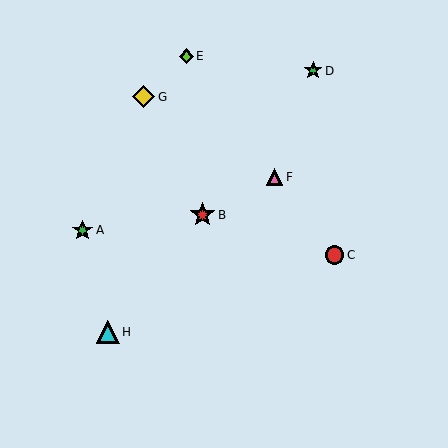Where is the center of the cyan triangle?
The center of the cyan triangle is at (108, 332).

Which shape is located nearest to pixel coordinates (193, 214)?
The red star (labeled B) at (203, 215) is nearest to that location.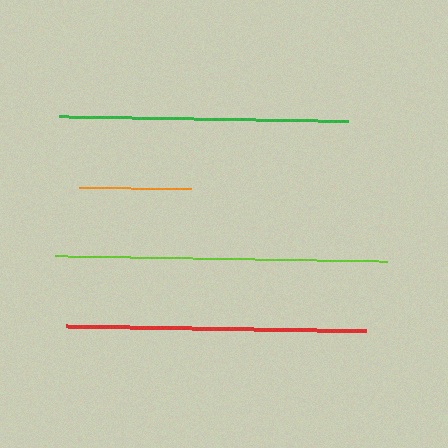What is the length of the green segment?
The green segment is approximately 289 pixels long.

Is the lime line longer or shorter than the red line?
The lime line is longer than the red line.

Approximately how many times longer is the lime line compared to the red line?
The lime line is approximately 1.1 times the length of the red line.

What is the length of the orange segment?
The orange segment is approximately 112 pixels long.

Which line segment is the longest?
The lime line is the longest at approximately 332 pixels.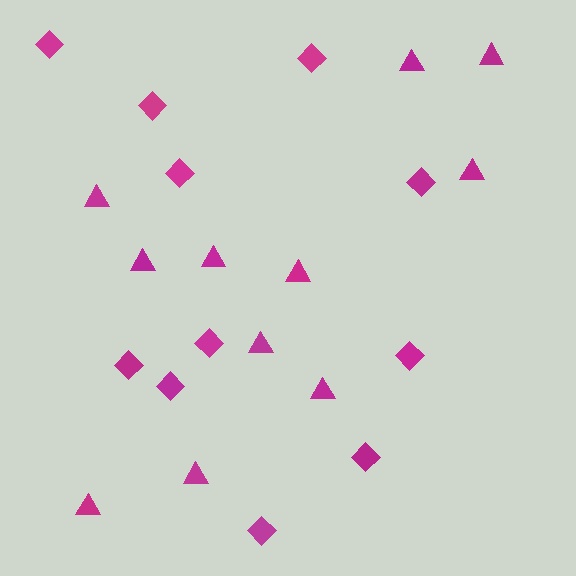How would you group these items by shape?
There are 2 groups: one group of diamonds (11) and one group of triangles (11).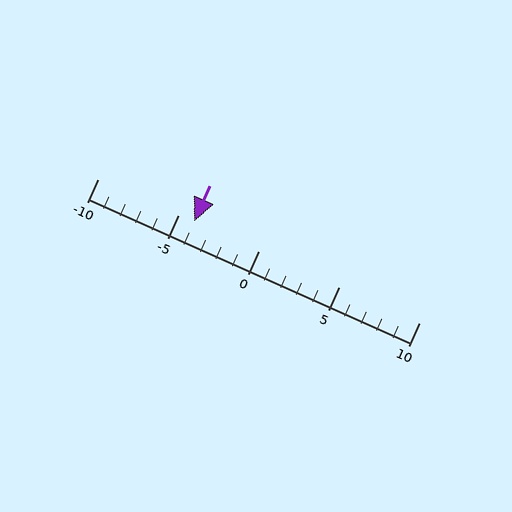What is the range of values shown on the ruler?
The ruler shows values from -10 to 10.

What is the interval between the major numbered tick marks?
The major tick marks are spaced 5 units apart.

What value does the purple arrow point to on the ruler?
The purple arrow points to approximately -4.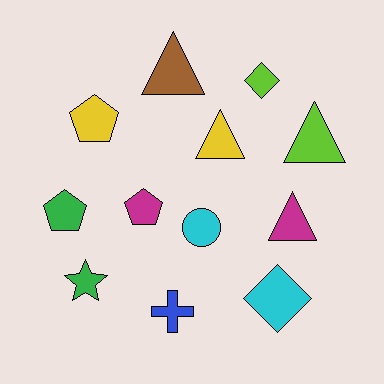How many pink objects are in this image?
There are no pink objects.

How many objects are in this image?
There are 12 objects.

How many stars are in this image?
There is 1 star.